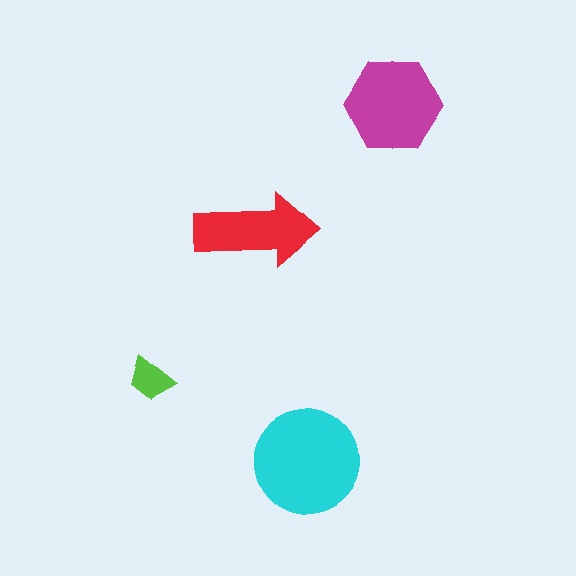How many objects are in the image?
There are 4 objects in the image.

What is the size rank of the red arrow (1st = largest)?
3rd.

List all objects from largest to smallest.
The cyan circle, the magenta hexagon, the red arrow, the lime trapezoid.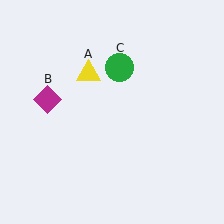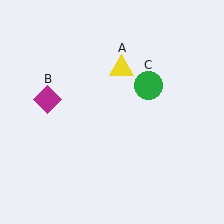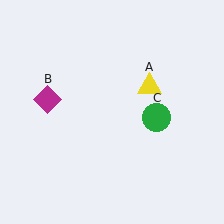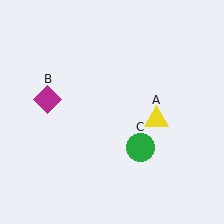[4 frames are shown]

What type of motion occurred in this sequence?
The yellow triangle (object A), green circle (object C) rotated clockwise around the center of the scene.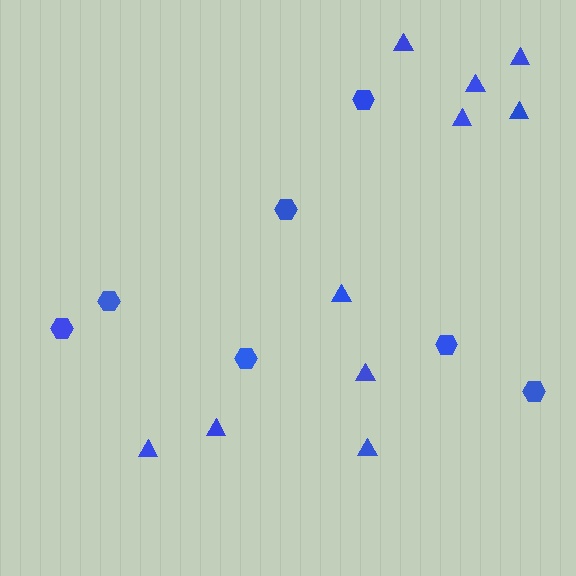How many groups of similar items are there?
There are 2 groups: one group of triangles (10) and one group of hexagons (7).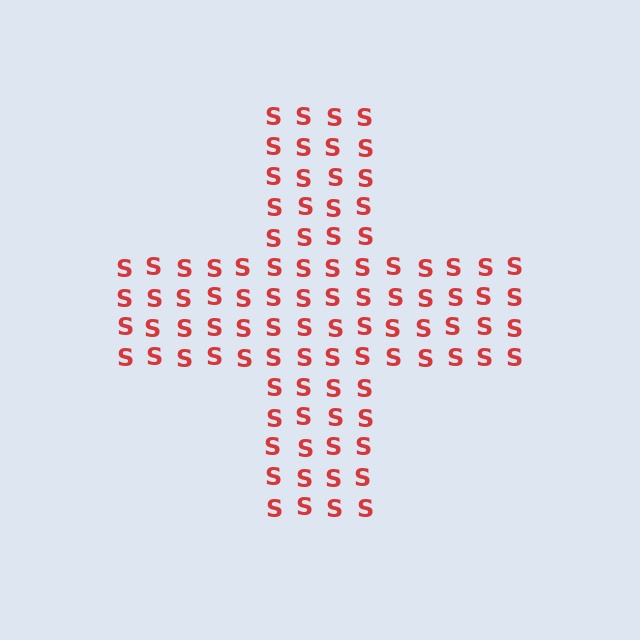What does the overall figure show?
The overall figure shows a cross.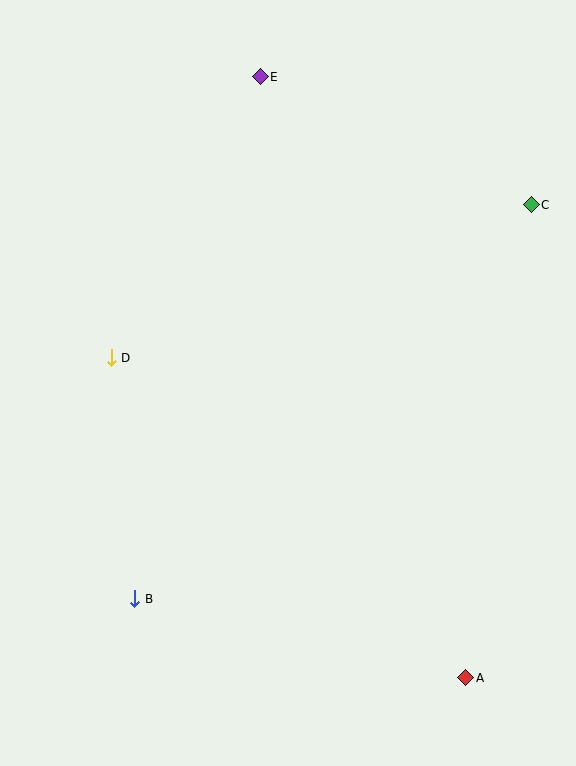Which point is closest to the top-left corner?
Point E is closest to the top-left corner.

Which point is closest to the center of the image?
Point D at (111, 358) is closest to the center.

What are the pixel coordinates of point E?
Point E is at (260, 77).